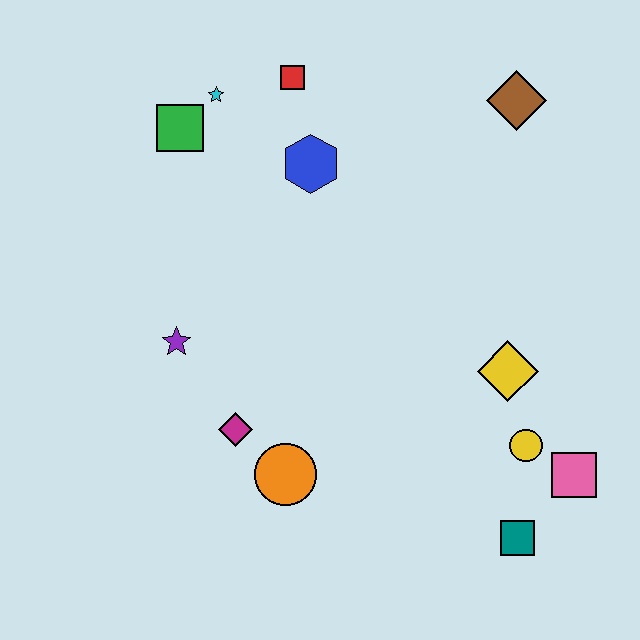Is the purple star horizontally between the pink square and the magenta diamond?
No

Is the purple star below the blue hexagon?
Yes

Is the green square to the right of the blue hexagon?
No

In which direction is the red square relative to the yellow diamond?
The red square is above the yellow diamond.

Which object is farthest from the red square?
The teal square is farthest from the red square.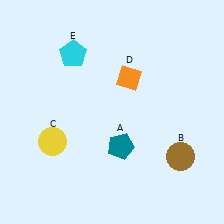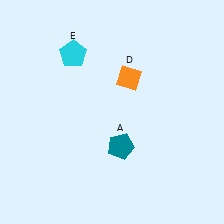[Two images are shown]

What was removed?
The yellow circle (C), the brown circle (B) were removed in Image 2.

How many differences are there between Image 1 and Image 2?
There are 2 differences between the two images.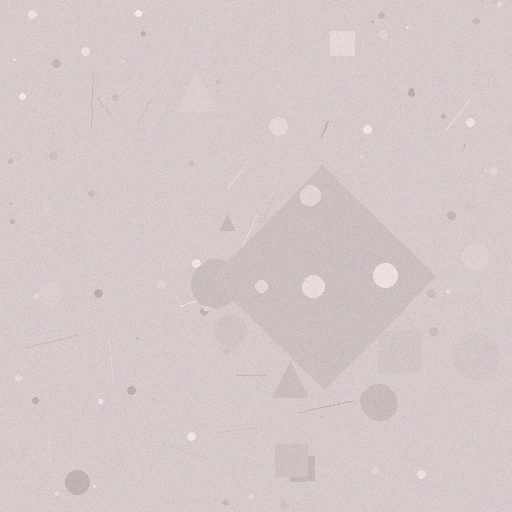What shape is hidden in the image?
A diamond is hidden in the image.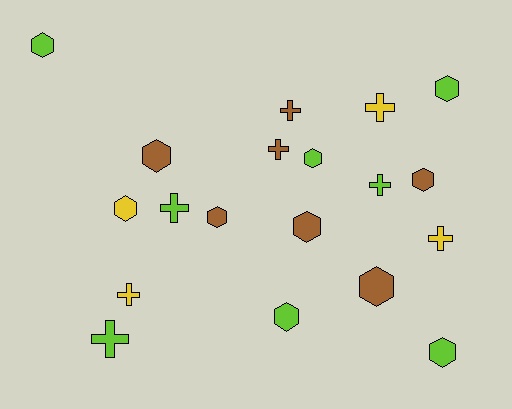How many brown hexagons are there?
There are 5 brown hexagons.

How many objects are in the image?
There are 19 objects.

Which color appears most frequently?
Lime, with 8 objects.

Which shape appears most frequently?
Hexagon, with 11 objects.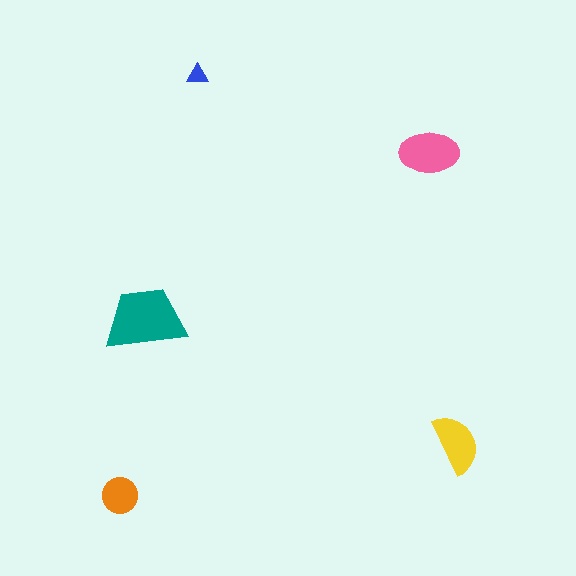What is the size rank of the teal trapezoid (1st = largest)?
1st.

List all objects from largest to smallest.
The teal trapezoid, the pink ellipse, the yellow semicircle, the orange circle, the blue triangle.